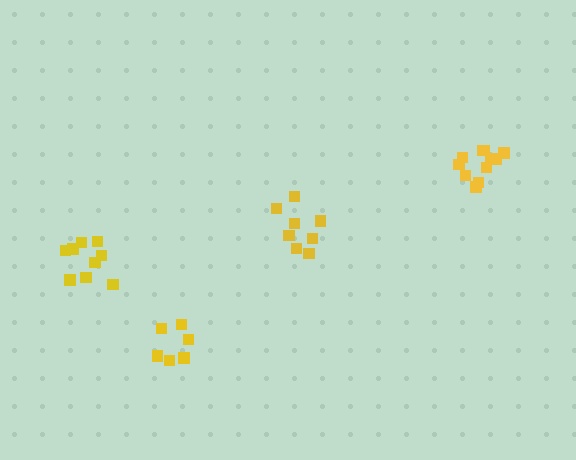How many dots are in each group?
Group 1: 8 dots, Group 2: 9 dots, Group 3: 11 dots, Group 4: 6 dots (34 total).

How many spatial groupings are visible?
There are 4 spatial groupings.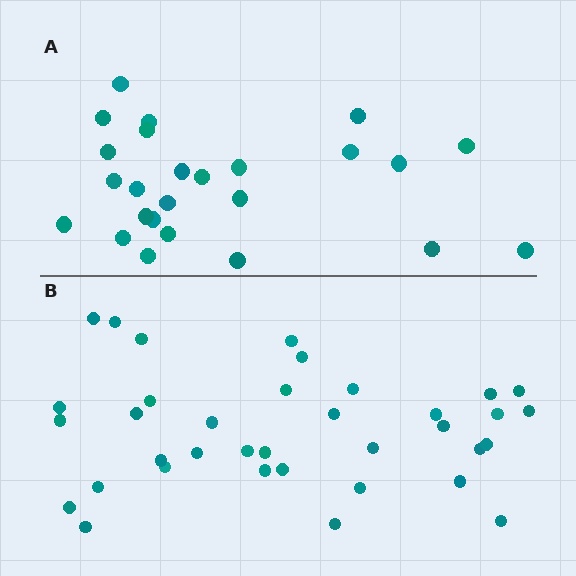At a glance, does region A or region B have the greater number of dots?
Region B (the bottom region) has more dots.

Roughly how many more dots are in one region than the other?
Region B has roughly 12 or so more dots than region A.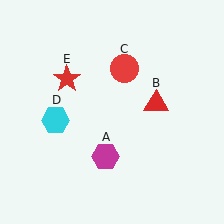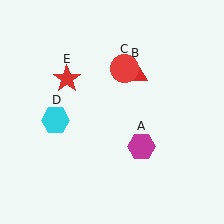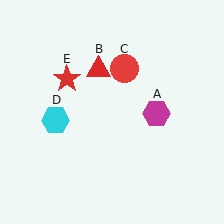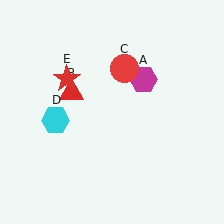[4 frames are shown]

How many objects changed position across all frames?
2 objects changed position: magenta hexagon (object A), red triangle (object B).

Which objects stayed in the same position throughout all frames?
Red circle (object C) and cyan hexagon (object D) and red star (object E) remained stationary.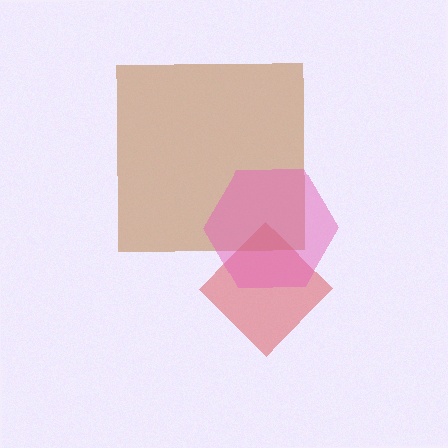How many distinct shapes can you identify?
There are 3 distinct shapes: a red diamond, a brown square, a pink hexagon.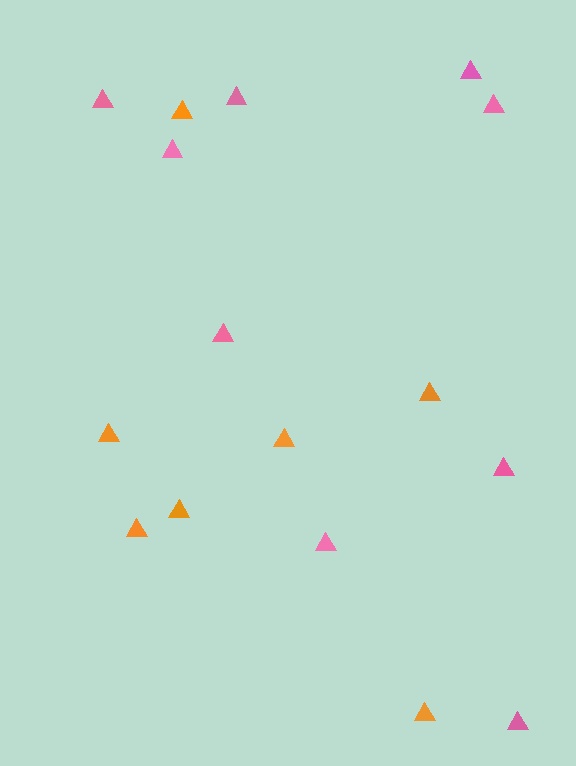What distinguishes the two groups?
There are 2 groups: one group of orange triangles (7) and one group of pink triangles (9).